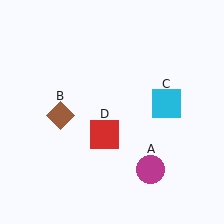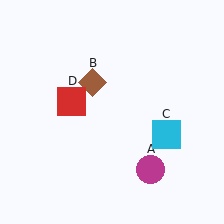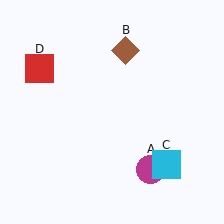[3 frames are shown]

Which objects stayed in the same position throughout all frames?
Magenta circle (object A) remained stationary.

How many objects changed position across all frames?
3 objects changed position: brown diamond (object B), cyan square (object C), red square (object D).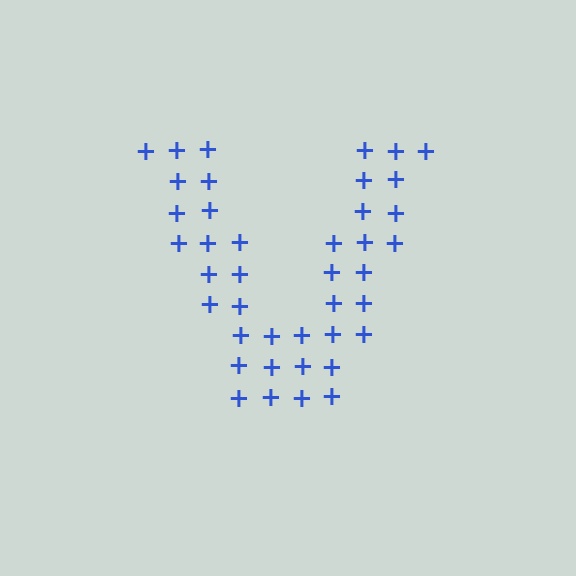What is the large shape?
The large shape is the letter V.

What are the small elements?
The small elements are plus signs.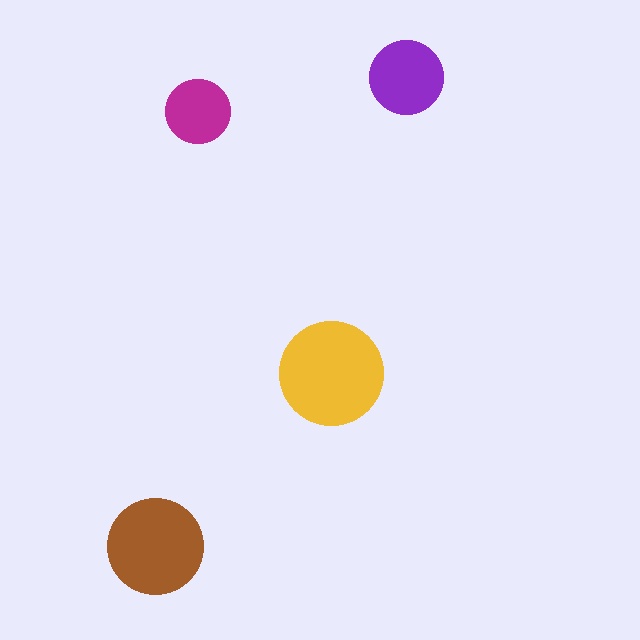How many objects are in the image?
There are 4 objects in the image.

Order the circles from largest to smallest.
the yellow one, the brown one, the purple one, the magenta one.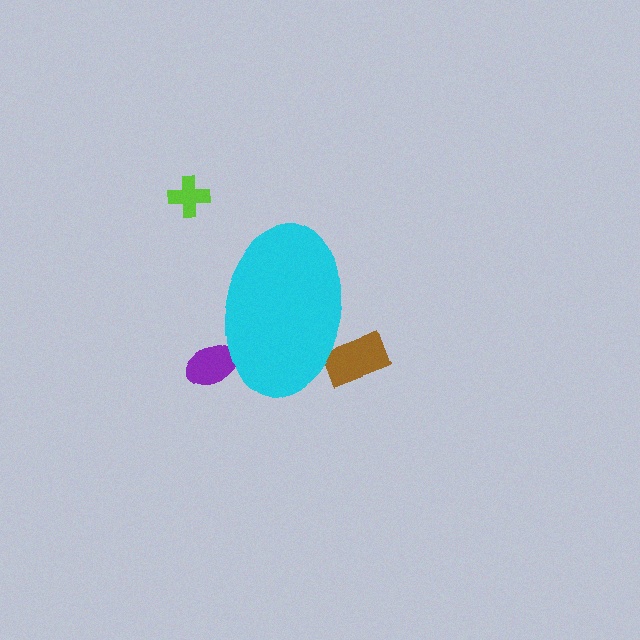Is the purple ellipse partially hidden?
Yes, the purple ellipse is partially hidden behind the cyan ellipse.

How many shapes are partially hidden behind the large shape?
2 shapes are partially hidden.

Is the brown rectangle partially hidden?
Yes, the brown rectangle is partially hidden behind the cyan ellipse.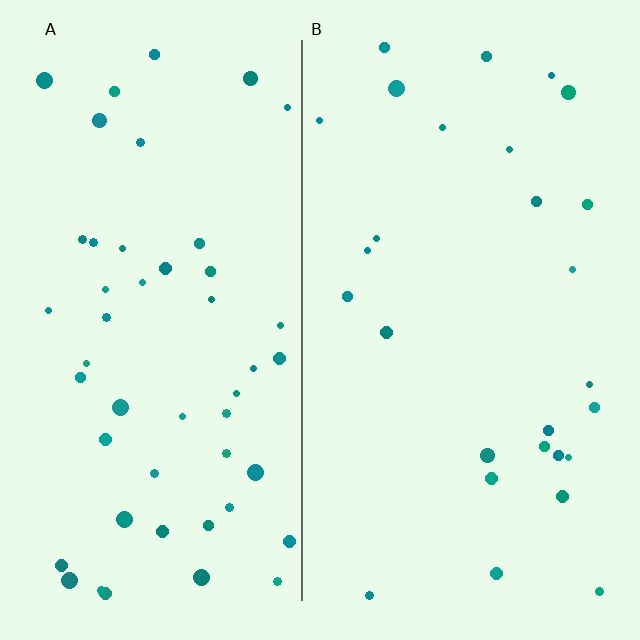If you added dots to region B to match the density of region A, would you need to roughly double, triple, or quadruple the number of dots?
Approximately double.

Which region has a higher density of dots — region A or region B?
A (the left).